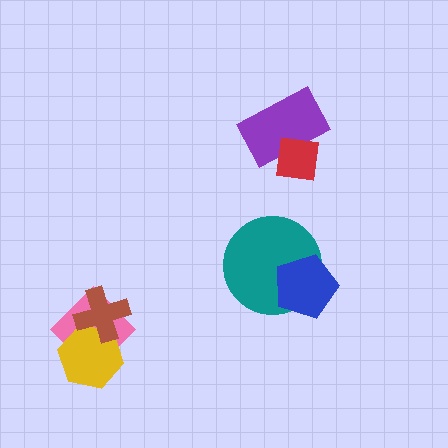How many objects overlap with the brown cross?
2 objects overlap with the brown cross.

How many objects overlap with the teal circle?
1 object overlaps with the teal circle.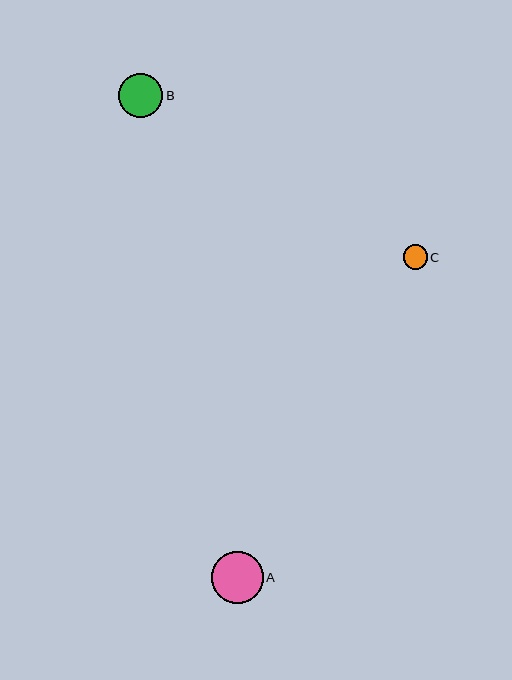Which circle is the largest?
Circle A is the largest with a size of approximately 52 pixels.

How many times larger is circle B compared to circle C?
Circle B is approximately 1.8 times the size of circle C.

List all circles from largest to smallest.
From largest to smallest: A, B, C.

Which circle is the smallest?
Circle C is the smallest with a size of approximately 24 pixels.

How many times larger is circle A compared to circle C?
Circle A is approximately 2.2 times the size of circle C.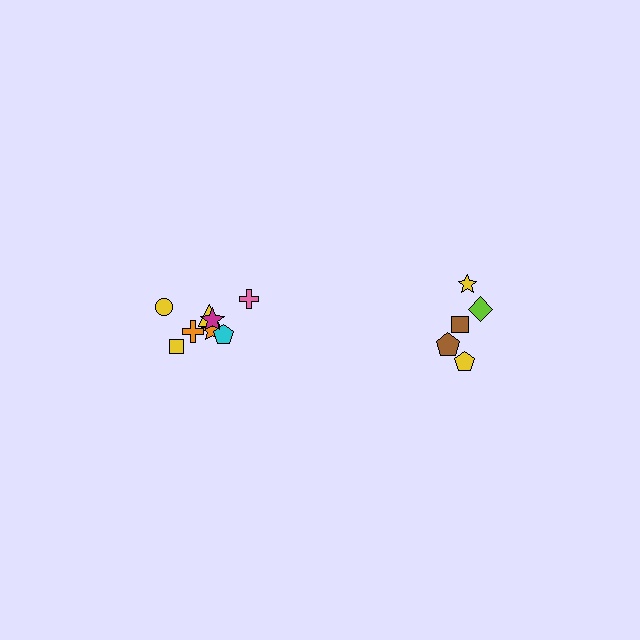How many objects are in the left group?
There are 8 objects.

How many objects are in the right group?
There are 5 objects.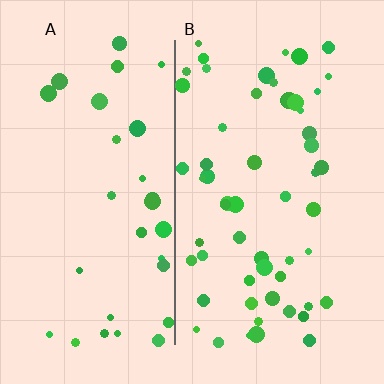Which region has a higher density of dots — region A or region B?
B (the right).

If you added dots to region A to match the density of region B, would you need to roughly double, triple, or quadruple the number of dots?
Approximately double.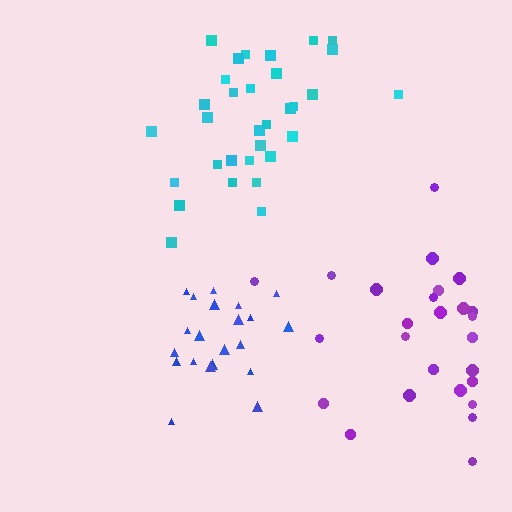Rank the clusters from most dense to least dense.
blue, cyan, purple.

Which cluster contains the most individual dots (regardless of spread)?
Cyan (32).